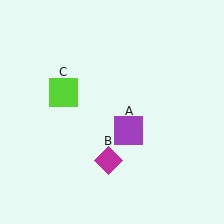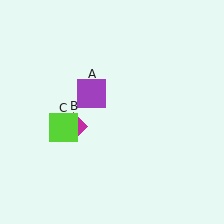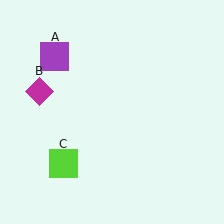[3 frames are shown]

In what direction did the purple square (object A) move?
The purple square (object A) moved up and to the left.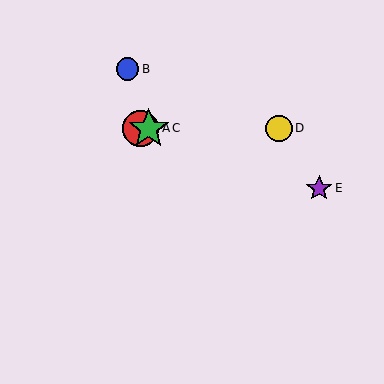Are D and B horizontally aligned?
No, D is at y≈128 and B is at y≈69.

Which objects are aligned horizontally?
Objects A, C, D are aligned horizontally.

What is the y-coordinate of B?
Object B is at y≈69.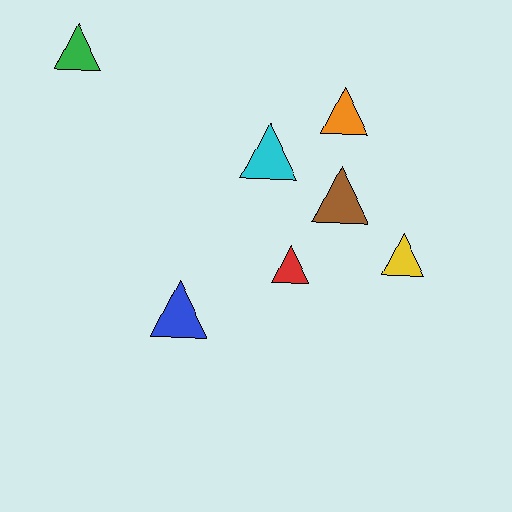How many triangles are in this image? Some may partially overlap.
There are 7 triangles.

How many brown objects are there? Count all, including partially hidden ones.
There is 1 brown object.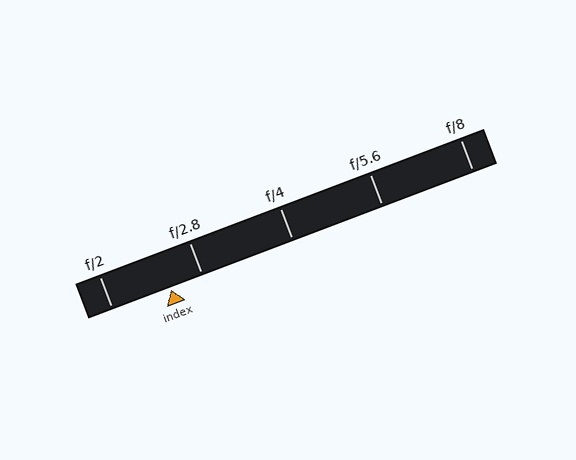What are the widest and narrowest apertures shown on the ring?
The widest aperture shown is f/2 and the narrowest is f/8.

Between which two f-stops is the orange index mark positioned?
The index mark is between f/2 and f/2.8.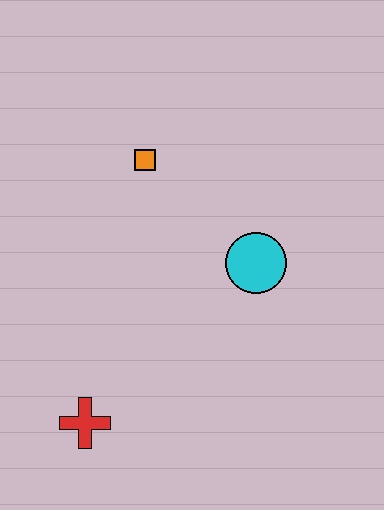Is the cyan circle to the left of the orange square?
No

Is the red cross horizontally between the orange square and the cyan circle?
No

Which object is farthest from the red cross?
The orange square is farthest from the red cross.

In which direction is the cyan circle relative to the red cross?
The cyan circle is to the right of the red cross.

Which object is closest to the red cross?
The cyan circle is closest to the red cross.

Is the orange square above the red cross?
Yes